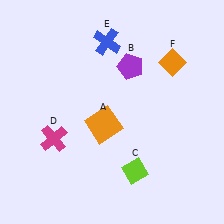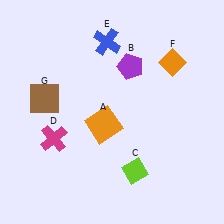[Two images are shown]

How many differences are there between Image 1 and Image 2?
There is 1 difference between the two images.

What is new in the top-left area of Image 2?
A brown square (G) was added in the top-left area of Image 2.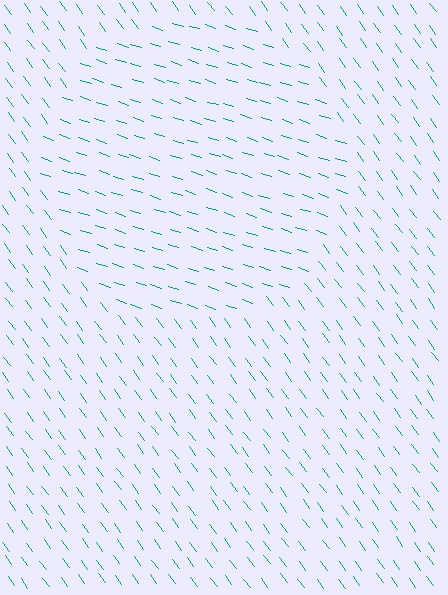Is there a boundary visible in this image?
Yes, there is a texture boundary formed by a change in line orientation.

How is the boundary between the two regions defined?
The boundary is defined purely by a change in line orientation (approximately 35 degrees difference). All lines are the same color and thickness.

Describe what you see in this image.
The image is filled with small teal line segments. A circle region in the image has lines oriented differently from the surrounding lines, creating a visible texture boundary.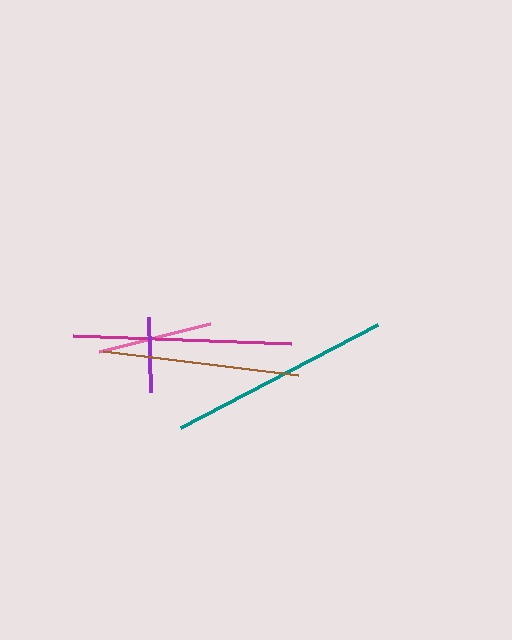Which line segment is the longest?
The teal line is the longest at approximately 223 pixels.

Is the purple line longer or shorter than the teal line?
The teal line is longer than the purple line.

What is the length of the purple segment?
The purple segment is approximately 75 pixels long.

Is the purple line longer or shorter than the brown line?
The brown line is longer than the purple line.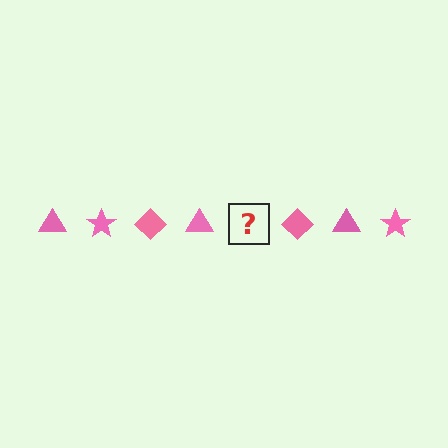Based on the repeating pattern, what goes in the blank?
The blank should be a pink star.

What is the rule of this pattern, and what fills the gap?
The rule is that the pattern cycles through triangle, star, diamond shapes in pink. The gap should be filled with a pink star.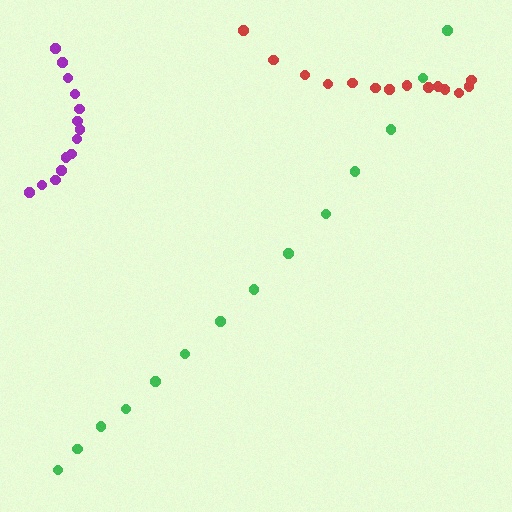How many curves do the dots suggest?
There are 3 distinct paths.